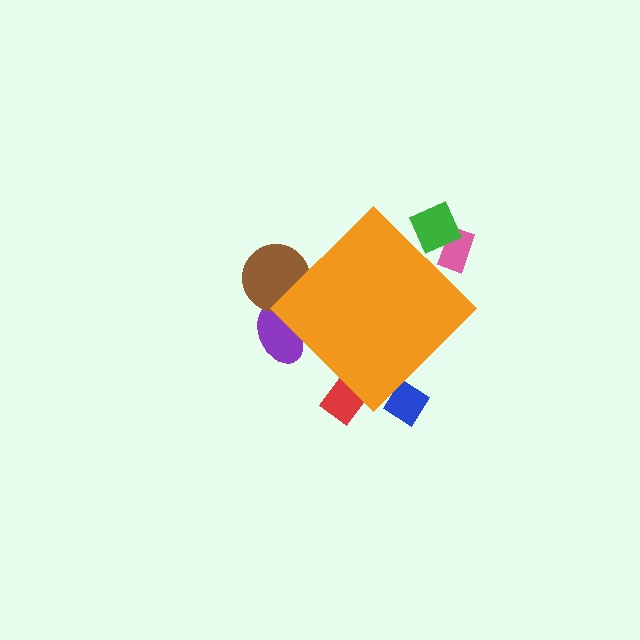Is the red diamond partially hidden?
Yes, the red diamond is partially hidden behind the orange diamond.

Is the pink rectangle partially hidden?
Yes, the pink rectangle is partially hidden behind the orange diamond.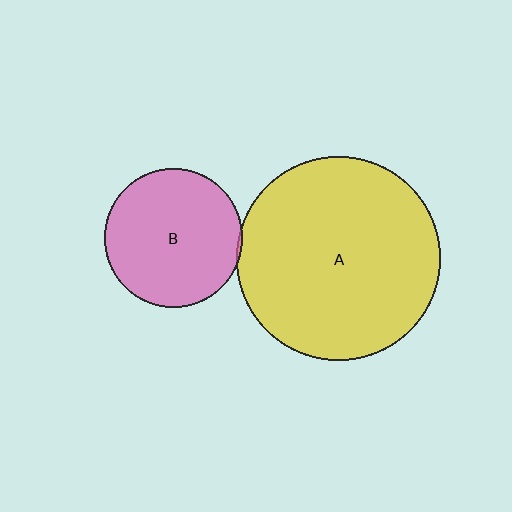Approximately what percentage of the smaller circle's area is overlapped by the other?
Approximately 5%.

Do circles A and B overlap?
Yes.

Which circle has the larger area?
Circle A (yellow).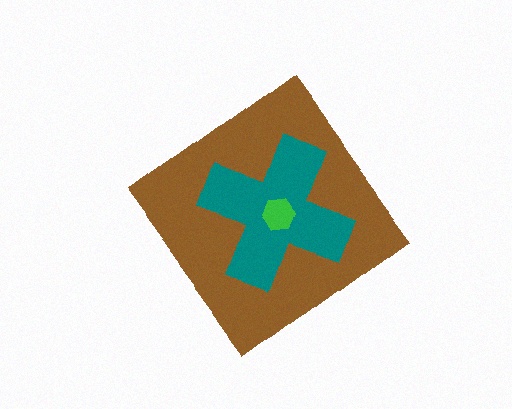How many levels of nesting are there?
3.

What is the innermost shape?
The green hexagon.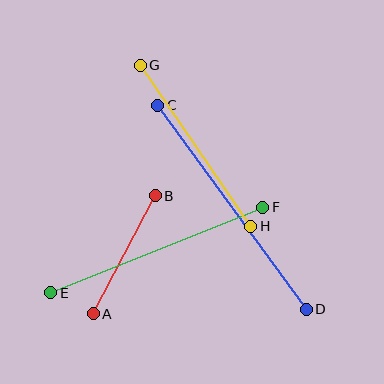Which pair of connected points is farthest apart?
Points C and D are farthest apart.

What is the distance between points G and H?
The distance is approximately 195 pixels.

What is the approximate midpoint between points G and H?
The midpoint is at approximately (196, 146) pixels.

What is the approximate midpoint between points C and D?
The midpoint is at approximately (232, 207) pixels.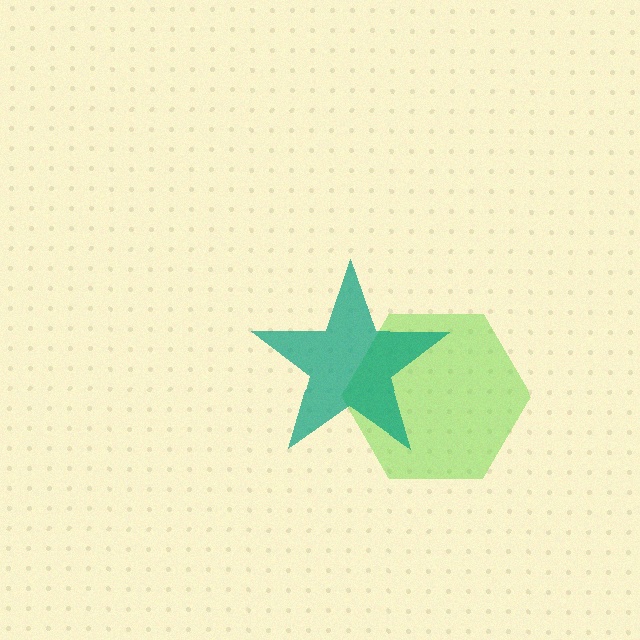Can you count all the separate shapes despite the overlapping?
Yes, there are 2 separate shapes.